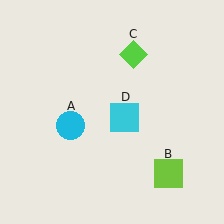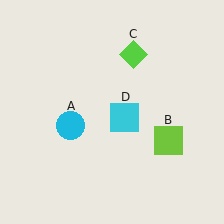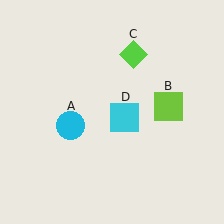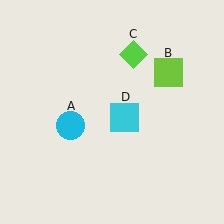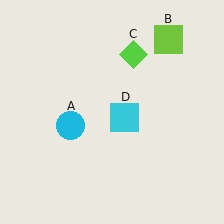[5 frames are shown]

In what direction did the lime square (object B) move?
The lime square (object B) moved up.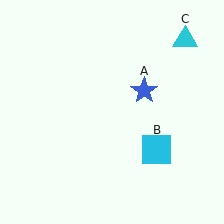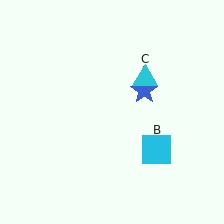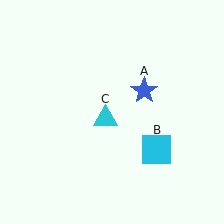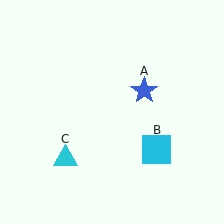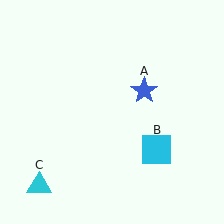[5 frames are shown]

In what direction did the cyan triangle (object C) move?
The cyan triangle (object C) moved down and to the left.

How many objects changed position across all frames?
1 object changed position: cyan triangle (object C).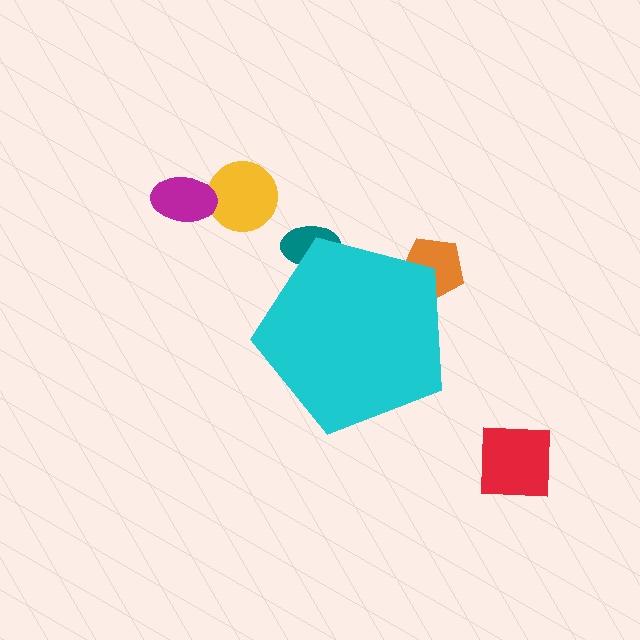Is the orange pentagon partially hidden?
Yes, the orange pentagon is partially hidden behind the cyan pentagon.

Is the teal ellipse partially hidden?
Yes, the teal ellipse is partially hidden behind the cyan pentagon.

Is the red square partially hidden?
No, the red square is fully visible.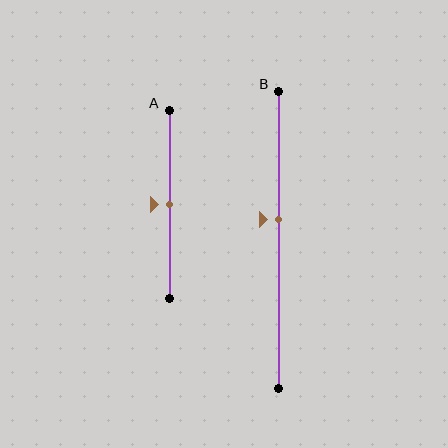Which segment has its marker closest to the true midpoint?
Segment A has its marker closest to the true midpoint.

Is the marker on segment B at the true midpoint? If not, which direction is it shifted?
No, the marker on segment B is shifted upward by about 7% of the segment length.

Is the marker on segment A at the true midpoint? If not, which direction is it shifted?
Yes, the marker on segment A is at the true midpoint.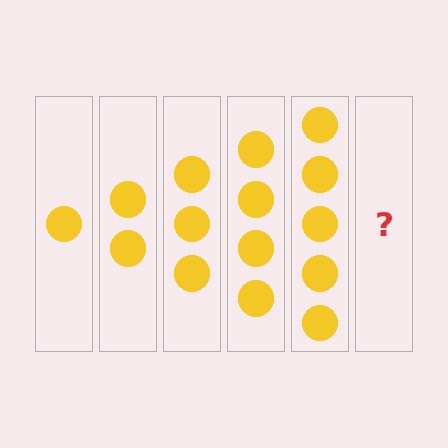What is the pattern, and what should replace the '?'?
The pattern is that each step adds one more circle. The '?' should be 6 circles.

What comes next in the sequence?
The next element should be 6 circles.